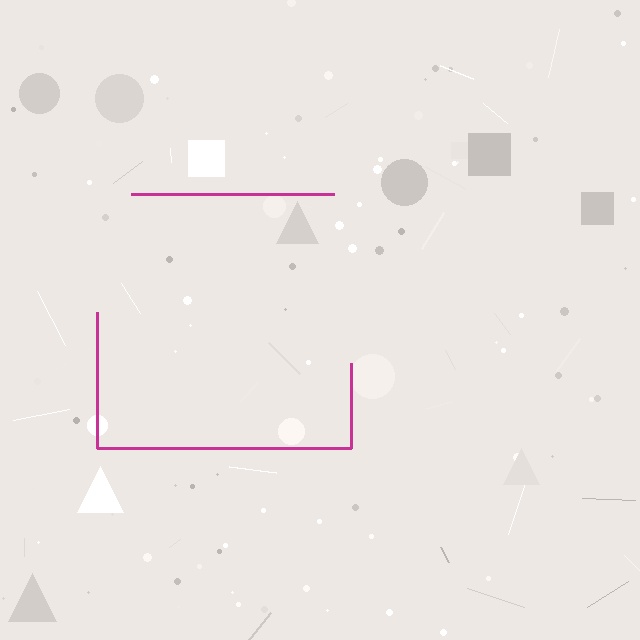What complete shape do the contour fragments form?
The contour fragments form a square.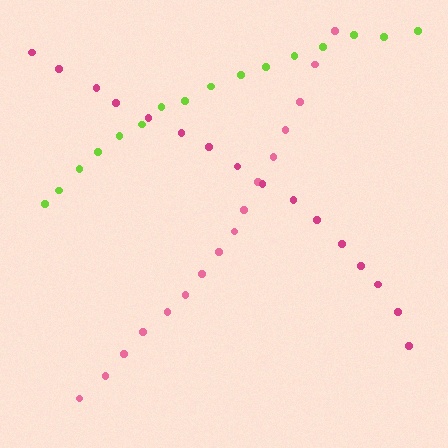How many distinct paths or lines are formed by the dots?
There are 3 distinct paths.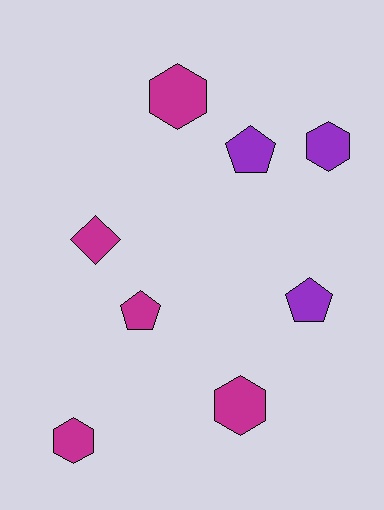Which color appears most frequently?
Magenta, with 5 objects.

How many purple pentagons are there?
There are 2 purple pentagons.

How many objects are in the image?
There are 8 objects.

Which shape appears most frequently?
Hexagon, with 4 objects.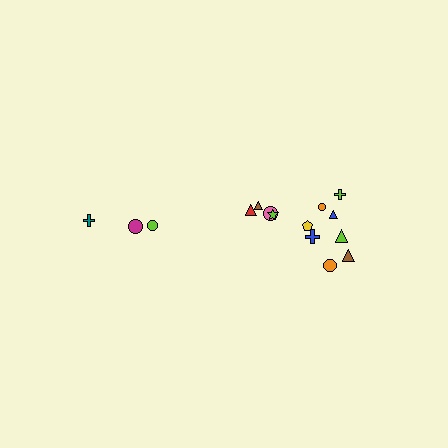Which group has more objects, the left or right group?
The right group.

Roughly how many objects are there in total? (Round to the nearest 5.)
Roughly 15 objects in total.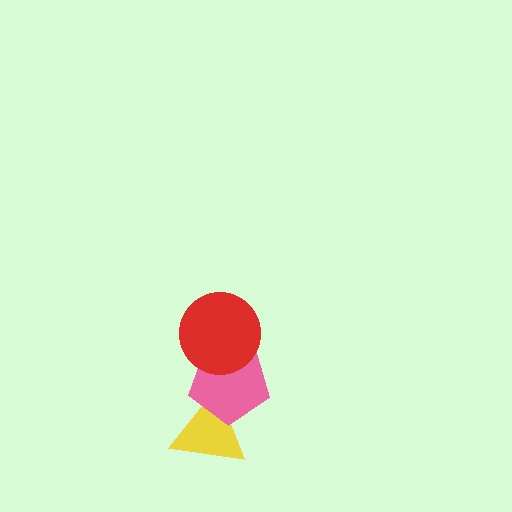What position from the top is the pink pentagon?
The pink pentagon is 2nd from the top.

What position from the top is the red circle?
The red circle is 1st from the top.